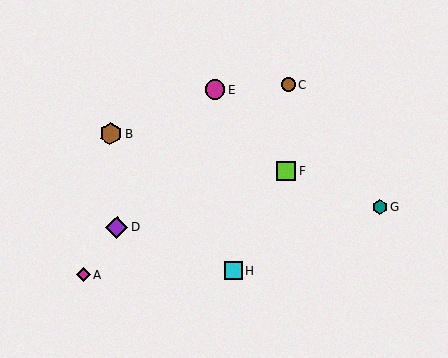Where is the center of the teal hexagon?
The center of the teal hexagon is at (379, 207).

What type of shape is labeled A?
Shape A is a magenta diamond.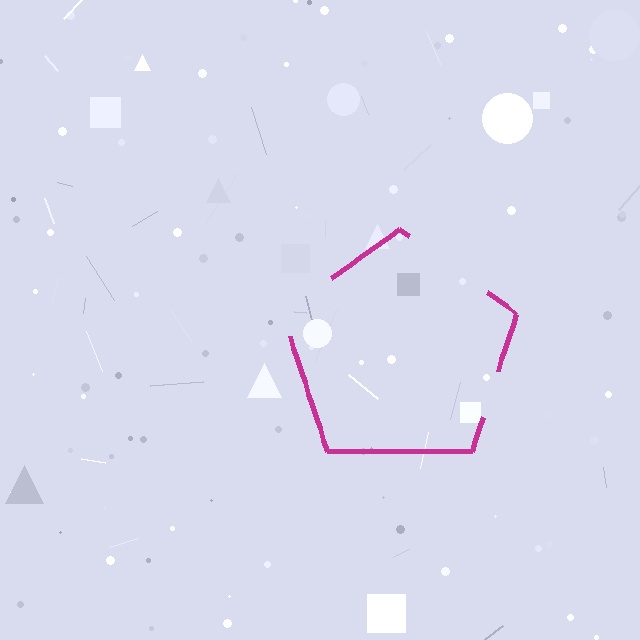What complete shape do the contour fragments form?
The contour fragments form a pentagon.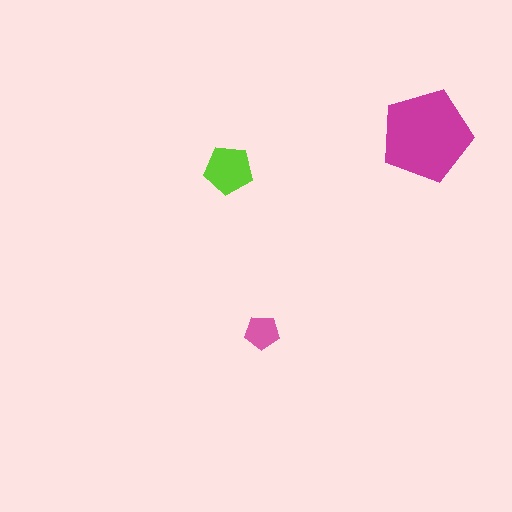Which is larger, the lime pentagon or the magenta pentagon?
The magenta one.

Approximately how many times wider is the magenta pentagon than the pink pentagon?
About 2.5 times wider.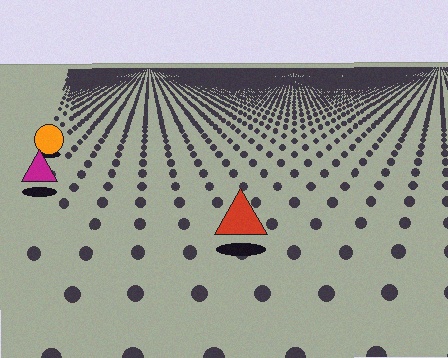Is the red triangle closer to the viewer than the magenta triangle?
Yes. The red triangle is closer — you can tell from the texture gradient: the ground texture is coarser near it.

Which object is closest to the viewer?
The red triangle is closest. The texture marks near it are larger and more spread out.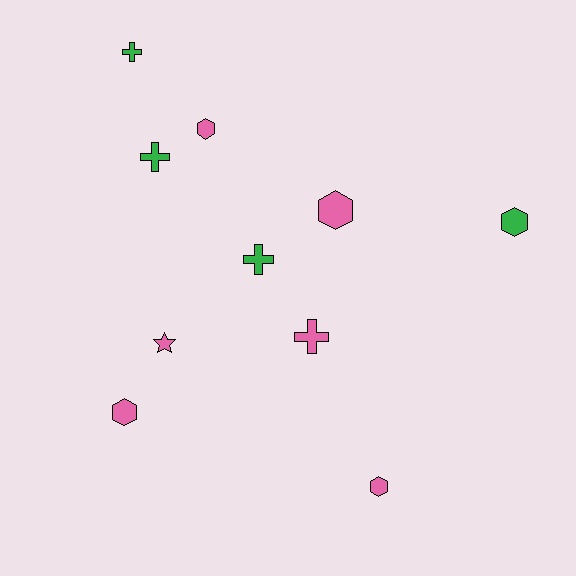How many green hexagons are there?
There is 1 green hexagon.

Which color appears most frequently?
Pink, with 6 objects.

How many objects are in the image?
There are 10 objects.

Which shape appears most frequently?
Hexagon, with 5 objects.